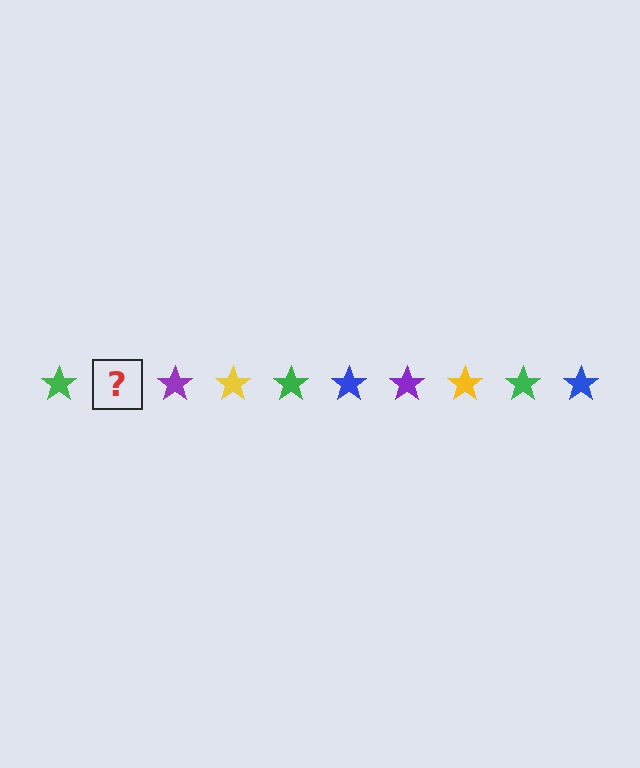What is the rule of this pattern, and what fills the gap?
The rule is that the pattern cycles through green, blue, purple, yellow stars. The gap should be filled with a blue star.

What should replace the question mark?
The question mark should be replaced with a blue star.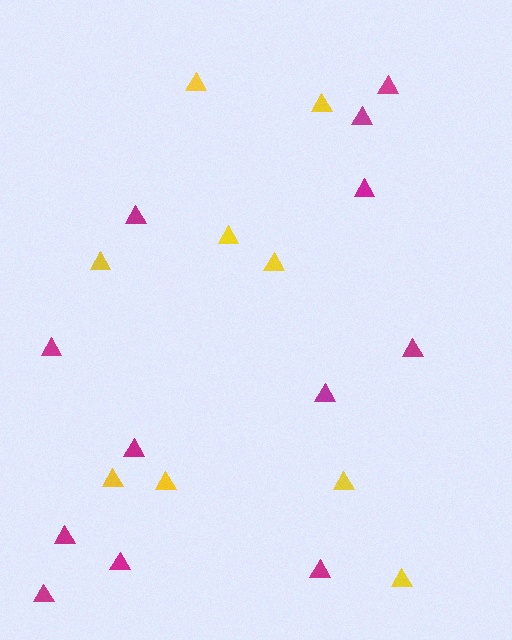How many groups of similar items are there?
There are 2 groups: one group of magenta triangles (12) and one group of yellow triangles (9).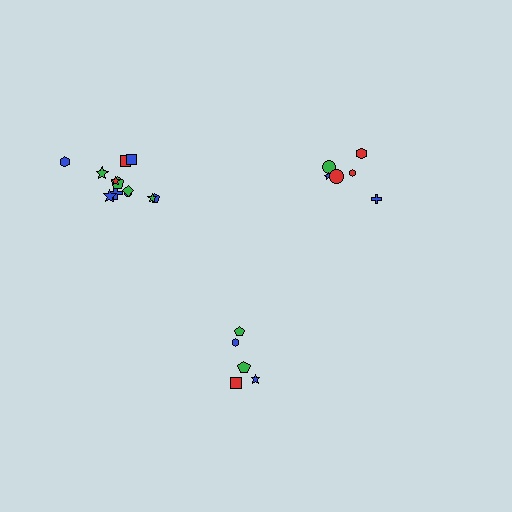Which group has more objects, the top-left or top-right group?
The top-left group.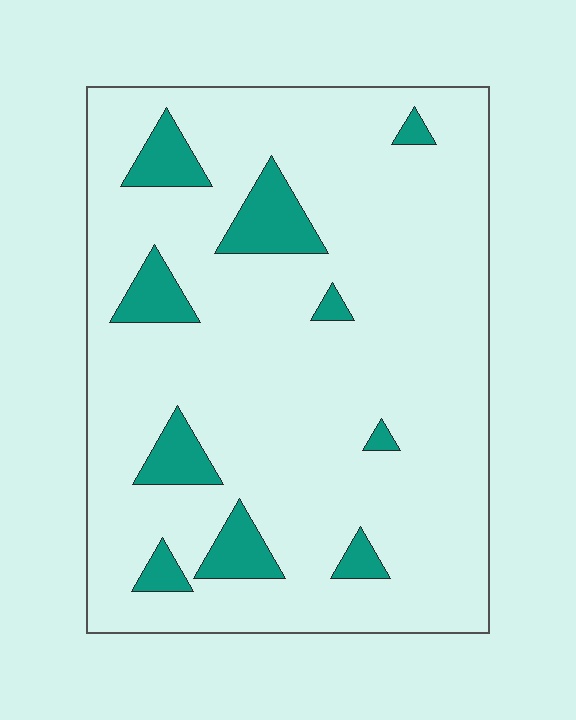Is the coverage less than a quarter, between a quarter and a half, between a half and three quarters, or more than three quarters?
Less than a quarter.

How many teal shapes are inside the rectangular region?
10.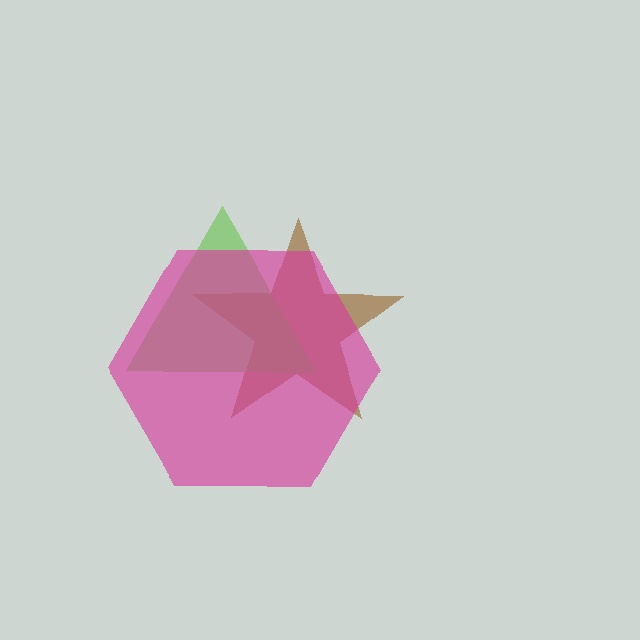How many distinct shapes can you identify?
There are 3 distinct shapes: a brown star, a lime triangle, a magenta hexagon.